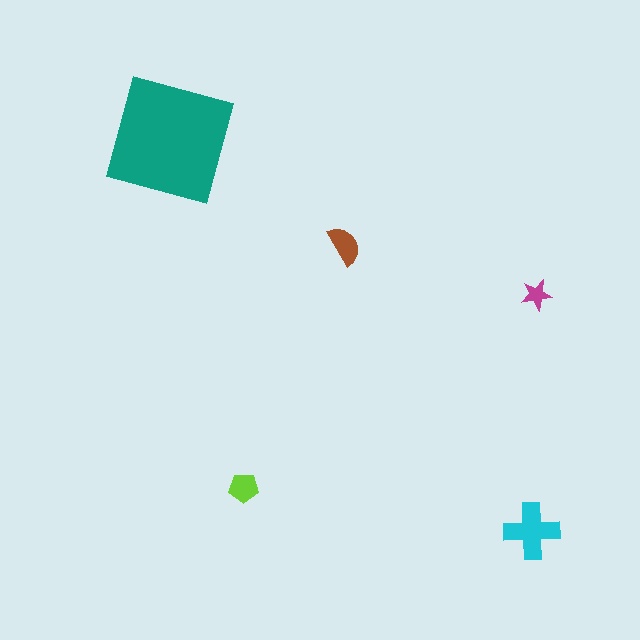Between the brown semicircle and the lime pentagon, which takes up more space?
The brown semicircle.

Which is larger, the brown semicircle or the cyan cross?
The cyan cross.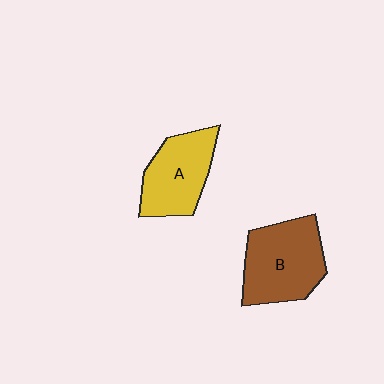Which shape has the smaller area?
Shape A (yellow).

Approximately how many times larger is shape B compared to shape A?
Approximately 1.2 times.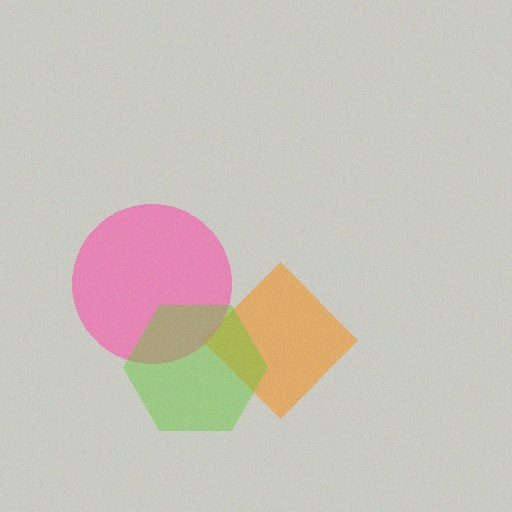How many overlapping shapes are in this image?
There are 3 overlapping shapes in the image.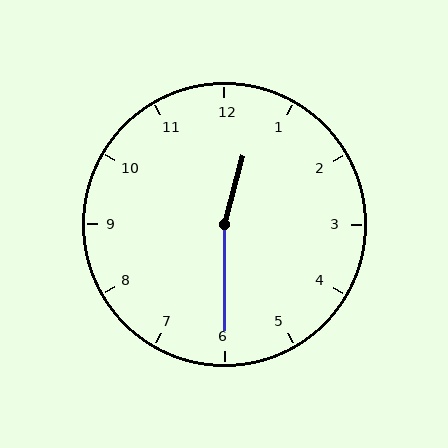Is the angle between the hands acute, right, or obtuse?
It is obtuse.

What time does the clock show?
12:30.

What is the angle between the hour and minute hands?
Approximately 165 degrees.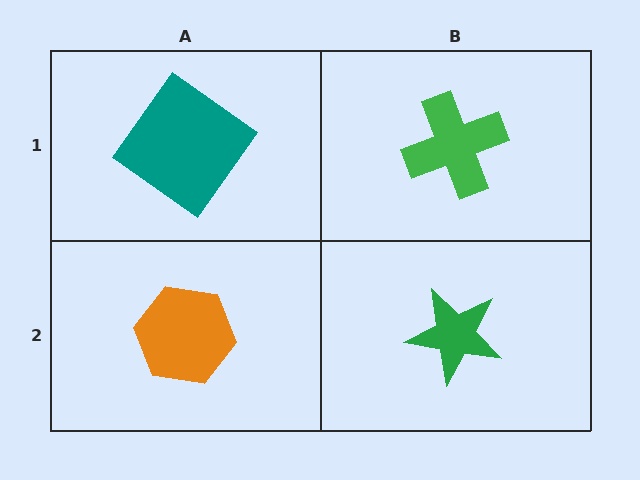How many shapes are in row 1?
2 shapes.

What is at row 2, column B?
A green star.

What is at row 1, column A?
A teal diamond.